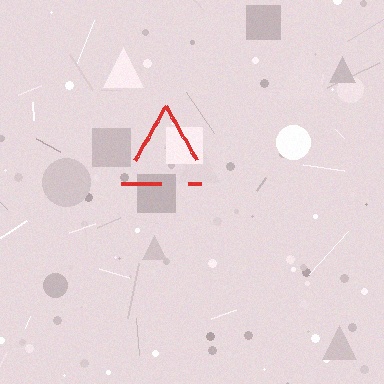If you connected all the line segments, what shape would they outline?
They would outline a triangle.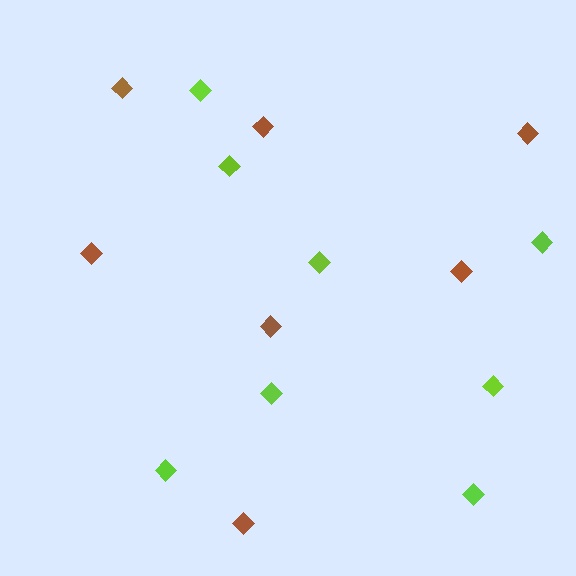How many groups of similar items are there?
There are 2 groups: one group of lime diamonds (8) and one group of brown diamonds (7).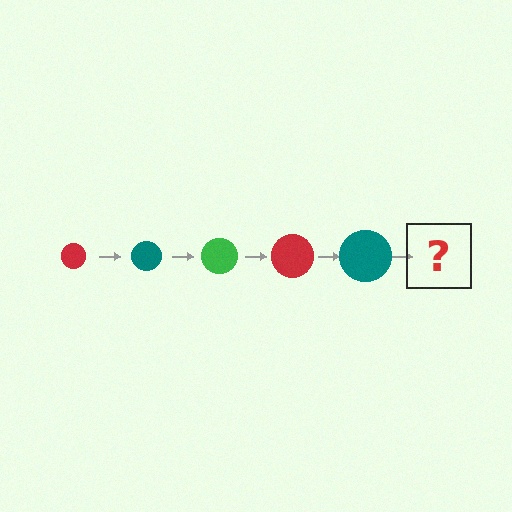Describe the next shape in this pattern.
It should be a green circle, larger than the previous one.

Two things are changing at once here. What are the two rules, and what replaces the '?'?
The two rules are that the circle grows larger each step and the color cycles through red, teal, and green. The '?' should be a green circle, larger than the previous one.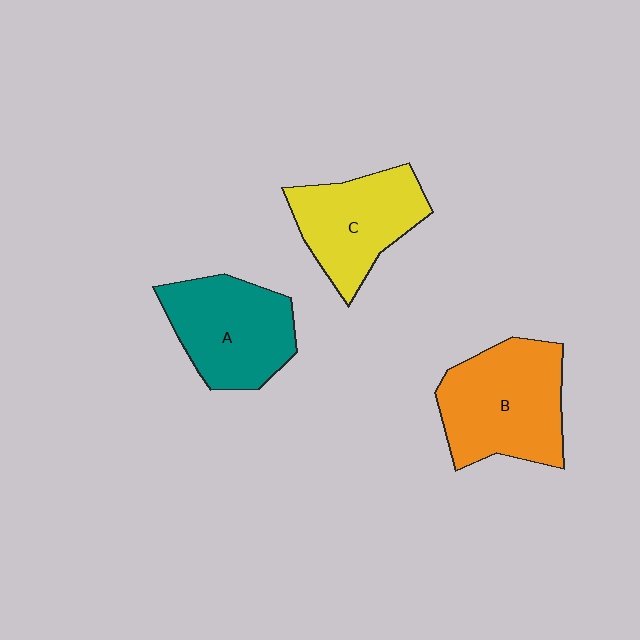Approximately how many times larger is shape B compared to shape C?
Approximately 1.2 times.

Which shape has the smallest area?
Shape C (yellow).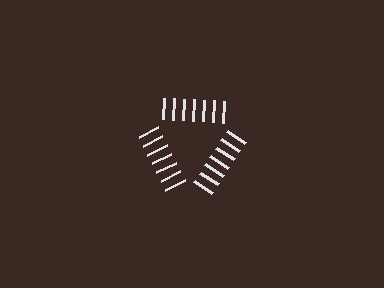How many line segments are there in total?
21 — 7 along each of the 3 edges.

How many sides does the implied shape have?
3 sides — the line-ends trace a triangle.